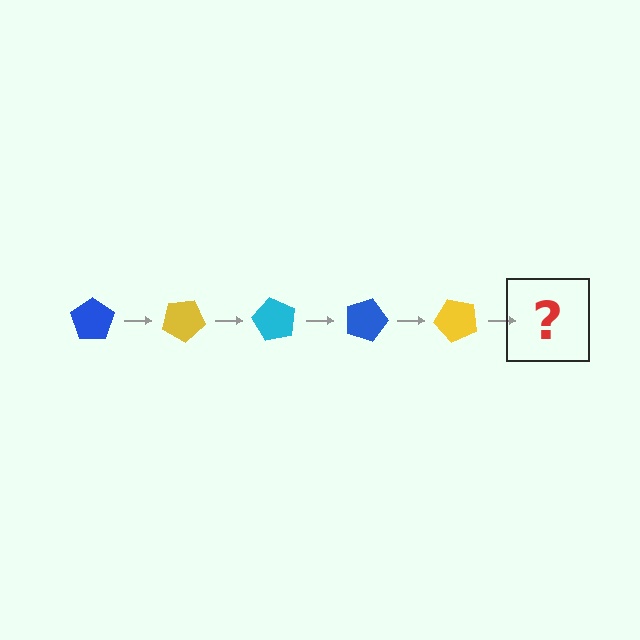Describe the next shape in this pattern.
It should be a cyan pentagon, rotated 150 degrees from the start.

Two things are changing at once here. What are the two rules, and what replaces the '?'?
The two rules are that it rotates 30 degrees each step and the color cycles through blue, yellow, and cyan. The '?' should be a cyan pentagon, rotated 150 degrees from the start.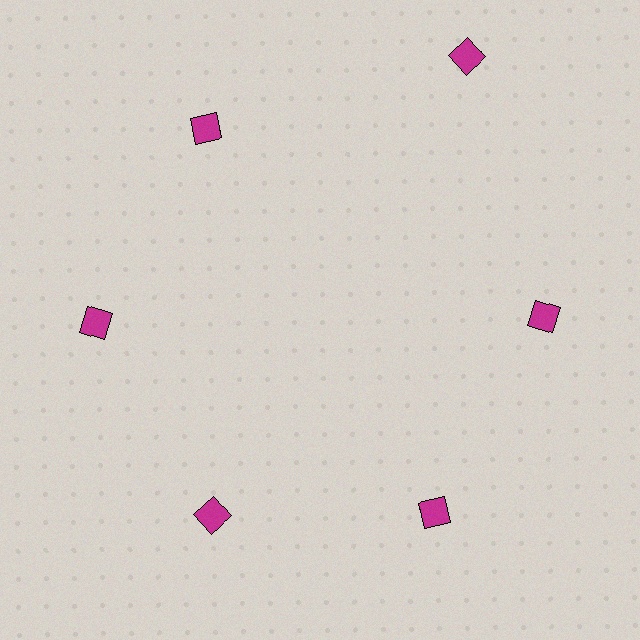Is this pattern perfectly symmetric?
No. The 6 magenta diamonds are arranged in a ring, but one element near the 1 o'clock position is pushed outward from the center, breaking the 6-fold rotational symmetry.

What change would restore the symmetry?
The symmetry would be restored by moving it inward, back onto the ring so that all 6 diamonds sit at equal angles and equal distance from the center.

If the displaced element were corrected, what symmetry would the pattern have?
It would have 6-fold rotational symmetry — the pattern would map onto itself every 60 degrees.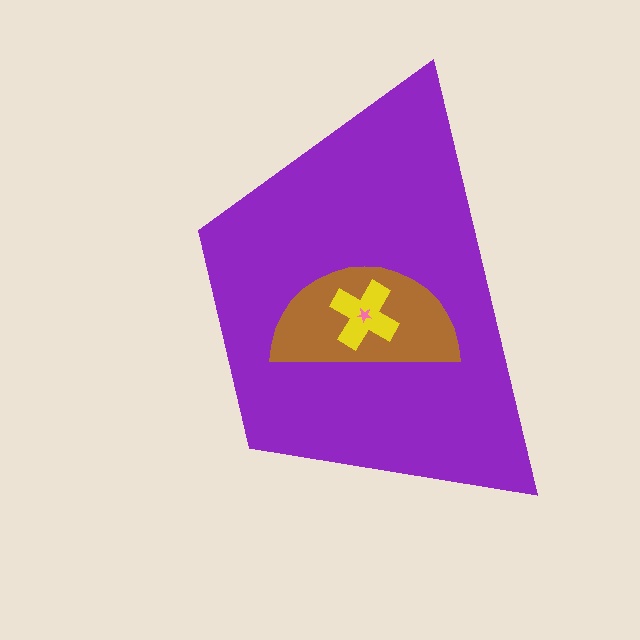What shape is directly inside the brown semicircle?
The yellow cross.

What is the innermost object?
The pink star.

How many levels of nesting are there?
4.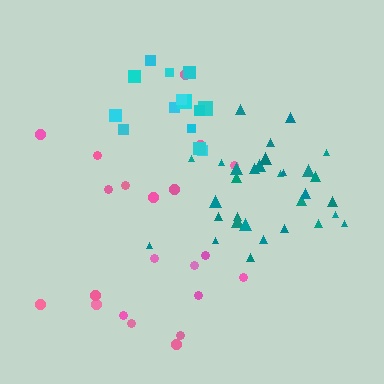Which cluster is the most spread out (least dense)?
Pink.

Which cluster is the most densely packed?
Teal.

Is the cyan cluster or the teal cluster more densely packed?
Teal.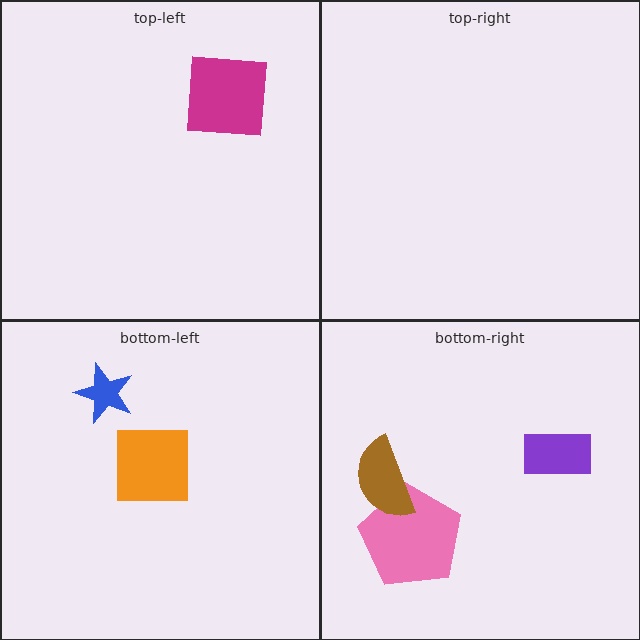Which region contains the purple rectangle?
The bottom-right region.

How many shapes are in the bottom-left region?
2.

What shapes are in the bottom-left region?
The blue star, the orange square.